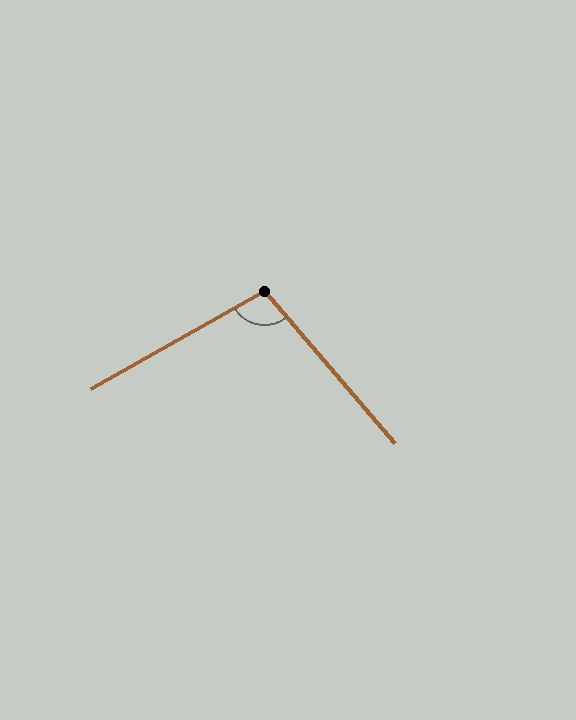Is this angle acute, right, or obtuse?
It is obtuse.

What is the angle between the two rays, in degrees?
Approximately 101 degrees.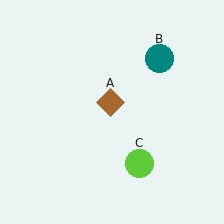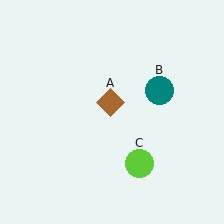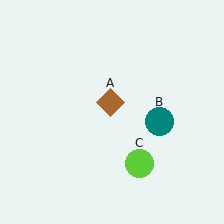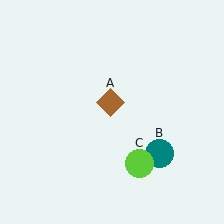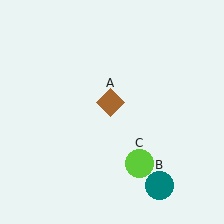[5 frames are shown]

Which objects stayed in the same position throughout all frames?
Brown diamond (object A) and lime circle (object C) remained stationary.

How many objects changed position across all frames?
1 object changed position: teal circle (object B).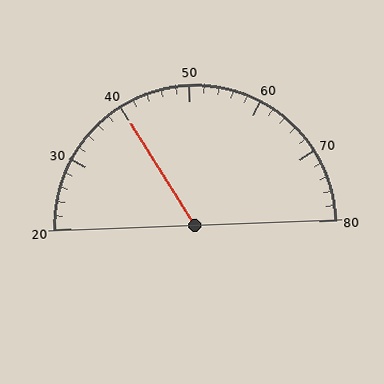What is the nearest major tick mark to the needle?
The nearest major tick mark is 40.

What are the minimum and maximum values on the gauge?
The gauge ranges from 20 to 80.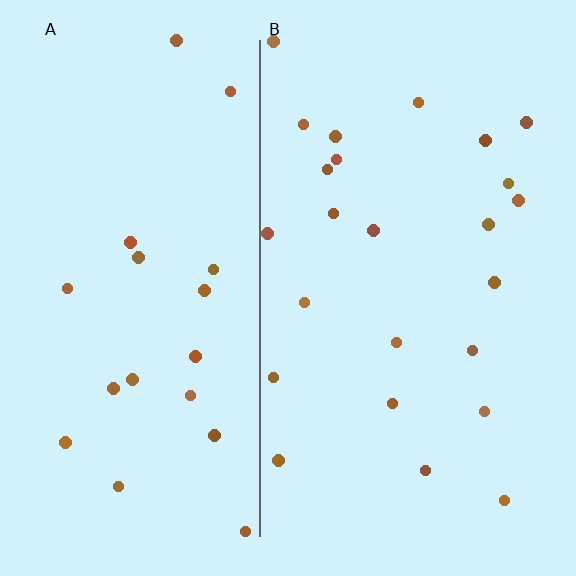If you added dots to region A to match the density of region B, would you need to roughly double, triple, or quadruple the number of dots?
Approximately double.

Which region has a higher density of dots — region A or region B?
B (the right).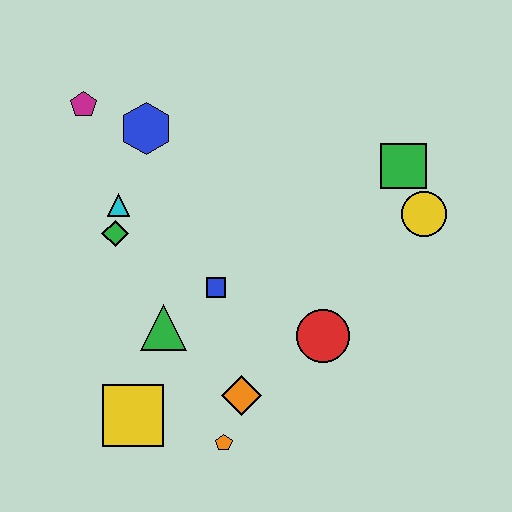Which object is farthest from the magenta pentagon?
The orange pentagon is farthest from the magenta pentagon.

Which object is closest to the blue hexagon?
The magenta pentagon is closest to the blue hexagon.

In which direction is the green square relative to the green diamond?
The green square is to the right of the green diamond.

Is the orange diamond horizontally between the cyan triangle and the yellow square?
No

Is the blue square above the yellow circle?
No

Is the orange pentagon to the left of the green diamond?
No